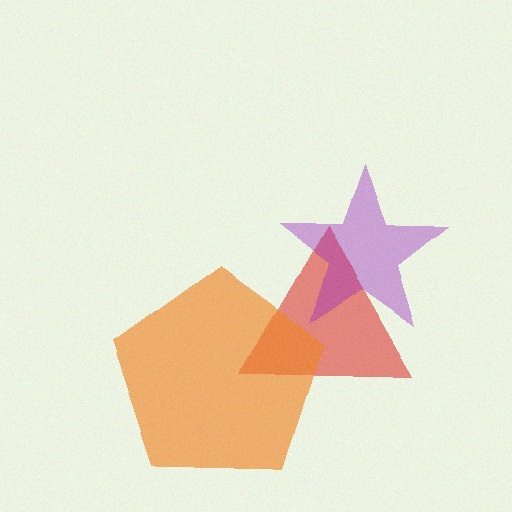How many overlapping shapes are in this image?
There are 3 overlapping shapes in the image.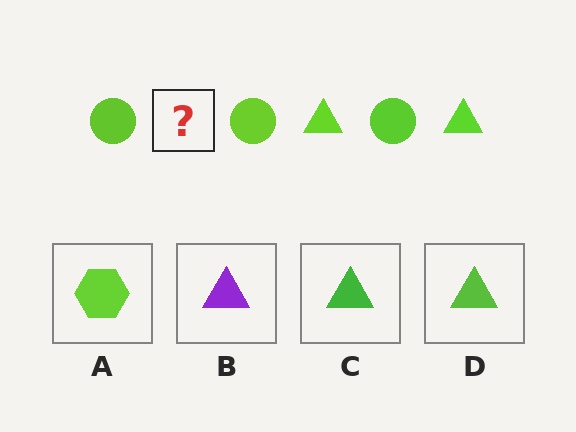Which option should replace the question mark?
Option D.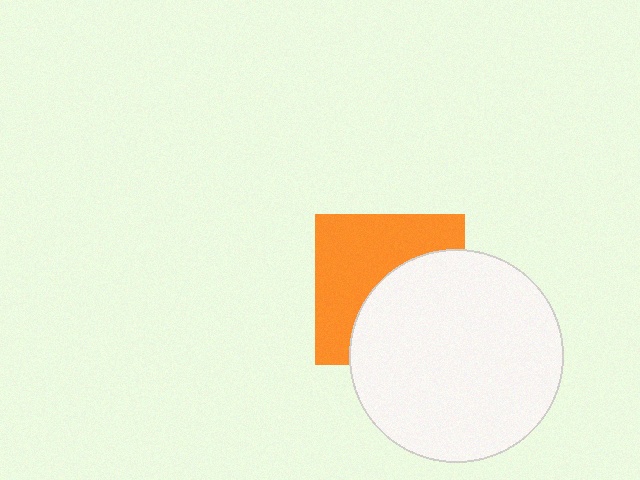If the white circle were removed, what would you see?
You would see the complete orange square.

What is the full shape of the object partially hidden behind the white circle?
The partially hidden object is an orange square.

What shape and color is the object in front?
The object in front is a white circle.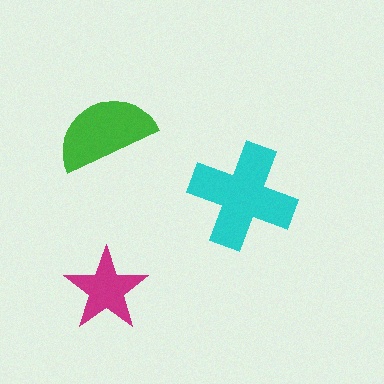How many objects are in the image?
There are 3 objects in the image.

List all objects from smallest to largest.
The magenta star, the green semicircle, the cyan cross.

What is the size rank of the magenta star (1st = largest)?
3rd.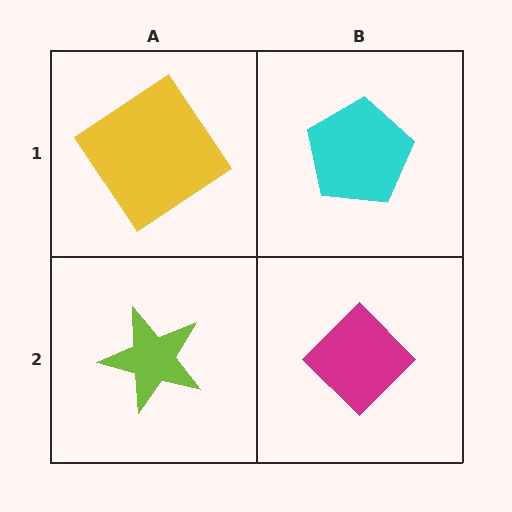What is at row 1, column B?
A cyan pentagon.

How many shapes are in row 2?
2 shapes.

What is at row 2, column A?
A lime star.